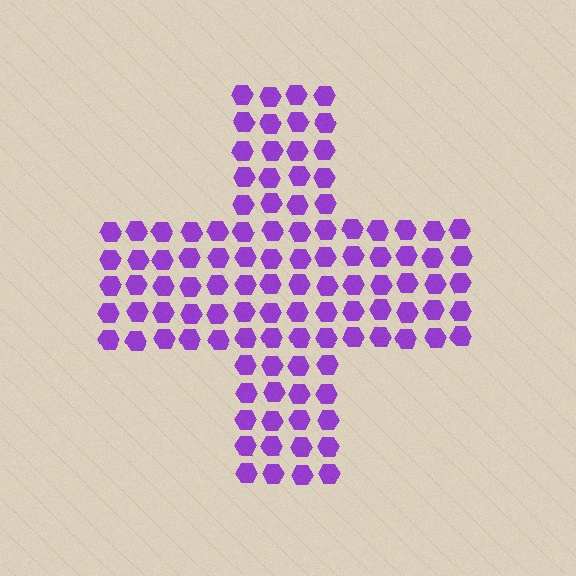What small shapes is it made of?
It is made of small hexagons.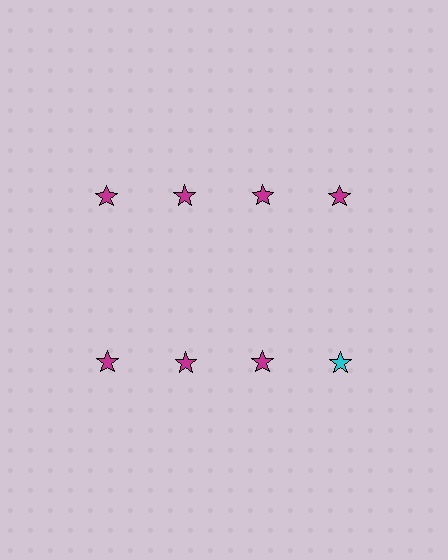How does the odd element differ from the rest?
It has a different color: cyan instead of magenta.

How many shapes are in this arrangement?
There are 8 shapes arranged in a grid pattern.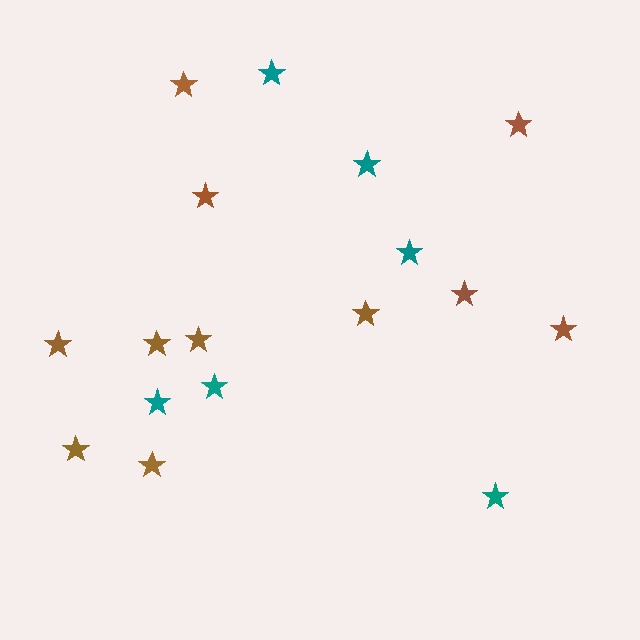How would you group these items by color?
There are 2 groups: one group of brown stars (11) and one group of teal stars (6).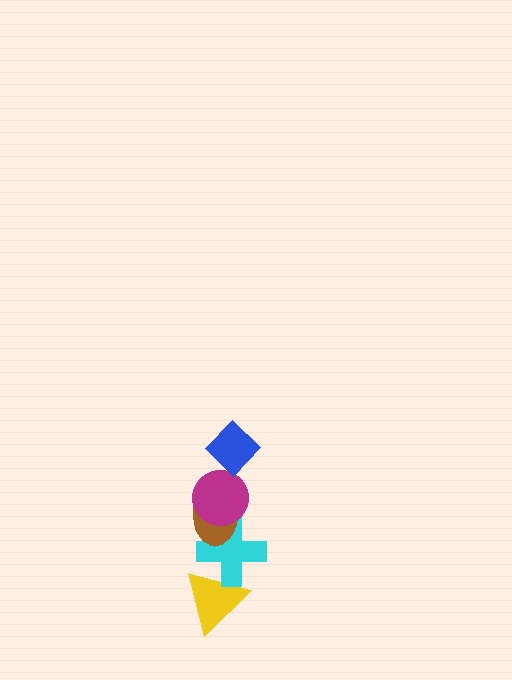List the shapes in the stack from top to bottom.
From top to bottom: the blue diamond, the magenta circle, the brown ellipse, the cyan cross, the yellow triangle.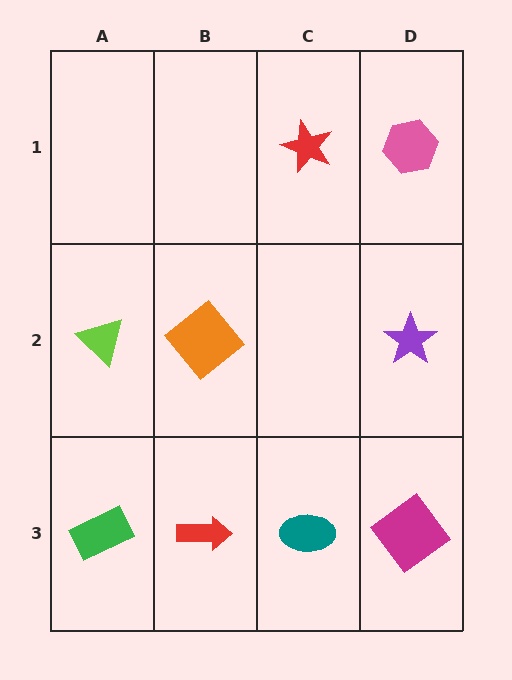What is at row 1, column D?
A pink hexagon.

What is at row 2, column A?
A lime triangle.